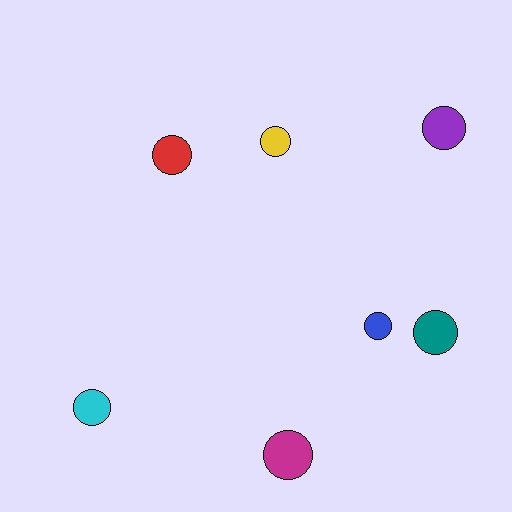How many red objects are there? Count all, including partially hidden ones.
There is 1 red object.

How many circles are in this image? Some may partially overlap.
There are 7 circles.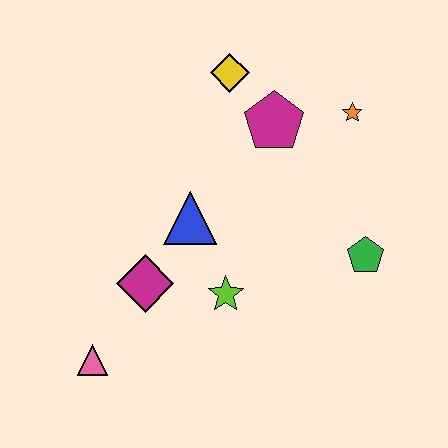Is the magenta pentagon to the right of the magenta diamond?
Yes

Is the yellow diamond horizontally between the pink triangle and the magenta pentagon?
Yes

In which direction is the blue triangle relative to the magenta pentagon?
The blue triangle is below the magenta pentagon.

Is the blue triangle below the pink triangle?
No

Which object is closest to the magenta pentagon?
The yellow diamond is closest to the magenta pentagon.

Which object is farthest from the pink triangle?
The orange star is farthest from the pink triangle.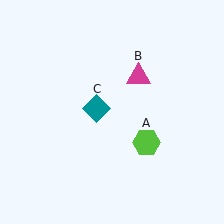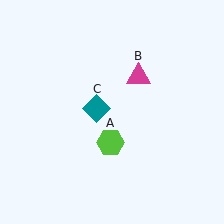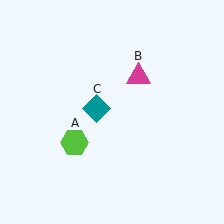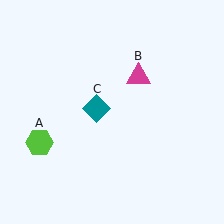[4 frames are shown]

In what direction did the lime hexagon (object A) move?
The lime hexagon (object A) moved left.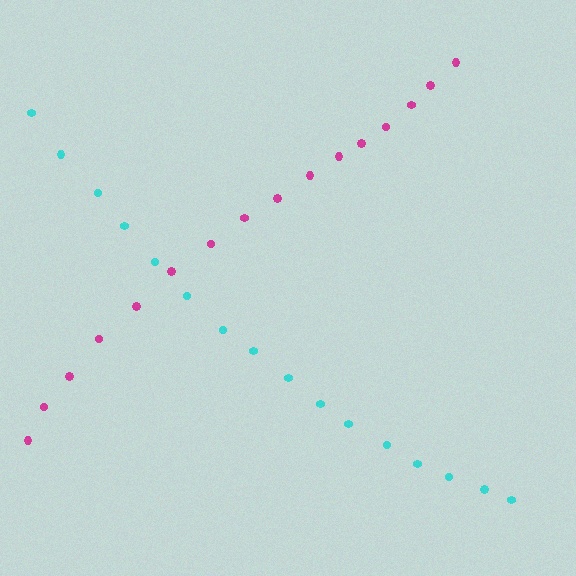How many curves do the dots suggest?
There are 2 distinct paths.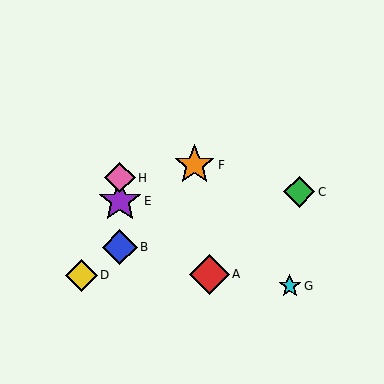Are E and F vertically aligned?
No, E is at x≈120 and F is at x≈195.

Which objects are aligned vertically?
Objects B, E, H are aligned vertically.